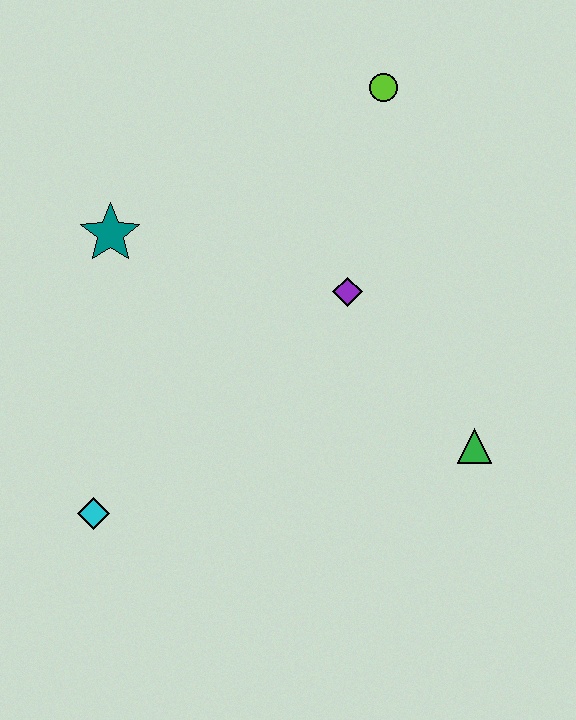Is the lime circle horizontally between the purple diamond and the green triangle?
Yes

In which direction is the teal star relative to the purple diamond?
The teal star is to the left of the purple diamond.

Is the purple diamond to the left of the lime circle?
Yes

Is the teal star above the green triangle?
Yes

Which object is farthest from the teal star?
The green triangle is farthest from the teal star.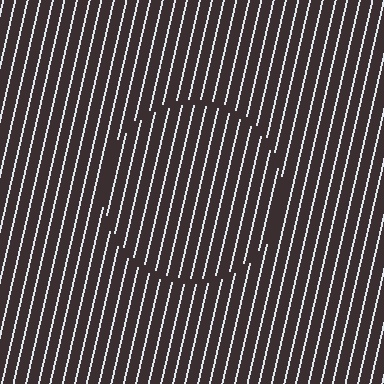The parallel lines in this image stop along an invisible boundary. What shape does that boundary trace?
An illusory circle. The interior of the shape contains the same grating, shifted by half a period — the contour is defined by the phase discontinuity where line-ends from the inner and outer gratings abut.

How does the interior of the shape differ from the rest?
The interior of the shape contains the same grating, shifted by half a period — the contour is defined by the phase discontinuity where line-ends from the inner and outer gratings abut.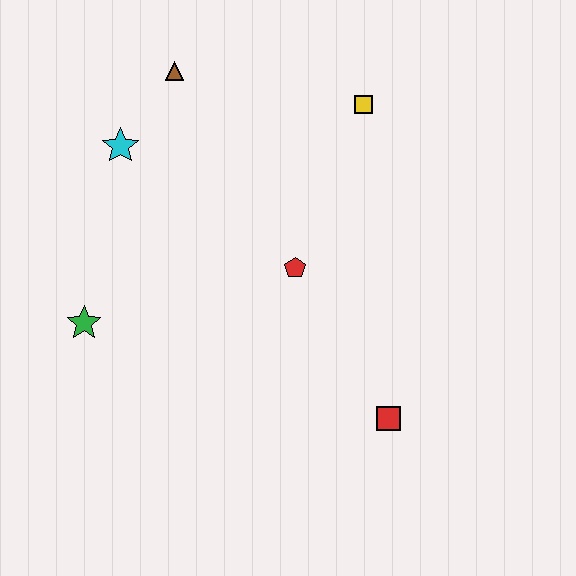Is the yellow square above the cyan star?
Yes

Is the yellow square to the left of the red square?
Yes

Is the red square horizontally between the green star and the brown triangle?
No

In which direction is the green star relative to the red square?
The green star is to the left of the red square.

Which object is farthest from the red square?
The brown triangle is farthest from the red square.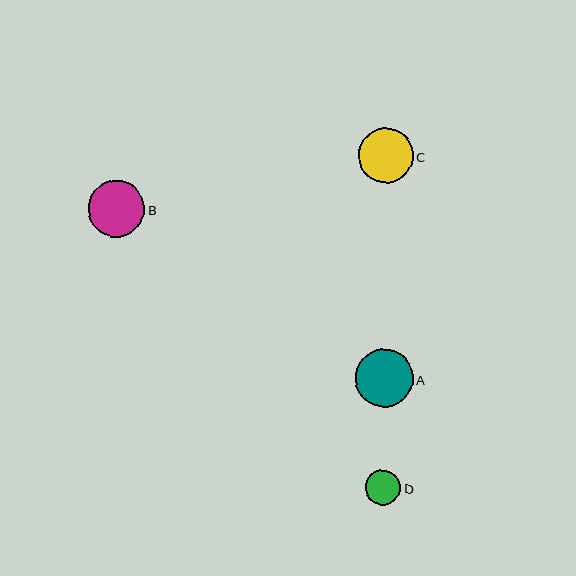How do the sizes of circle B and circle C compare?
Circle B and circle C are approximately the same size.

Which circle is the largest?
Circle A is the largest with a size of approximately 58 pixels.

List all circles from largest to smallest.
From largest to smallest: A, B, C, D.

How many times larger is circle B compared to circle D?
Circle B is approximately 1.6 times the size of circle D.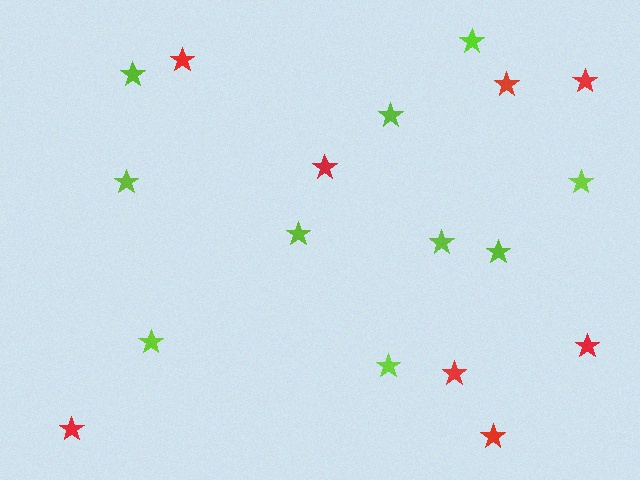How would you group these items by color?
There are 2 groups: one group of red stars (8) and one group of lime stars (10).